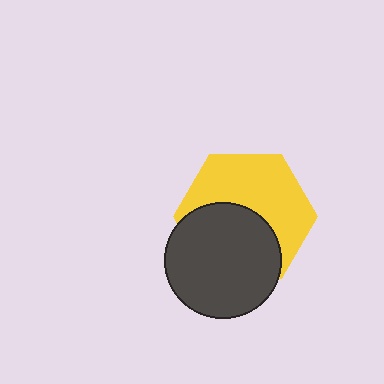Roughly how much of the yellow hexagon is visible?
About half of it is visible (roughly 55%).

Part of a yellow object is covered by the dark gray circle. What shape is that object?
It is a hexagon.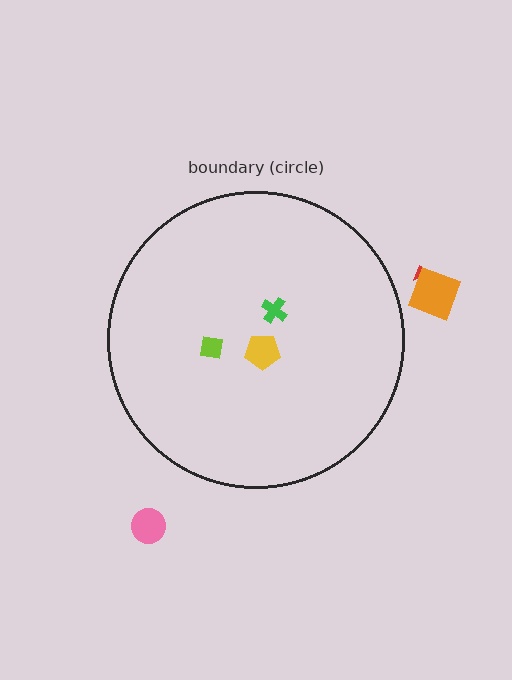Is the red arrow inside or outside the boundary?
Outside.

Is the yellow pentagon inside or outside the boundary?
Inside.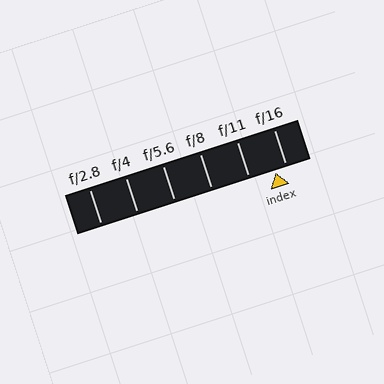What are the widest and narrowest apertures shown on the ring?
The widest aperture shown is f/2.8 and the narrowest is f/16.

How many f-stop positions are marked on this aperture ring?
There are 6 f-stop positions marked.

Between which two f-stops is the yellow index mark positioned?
The index mark is between f/11 and f/16.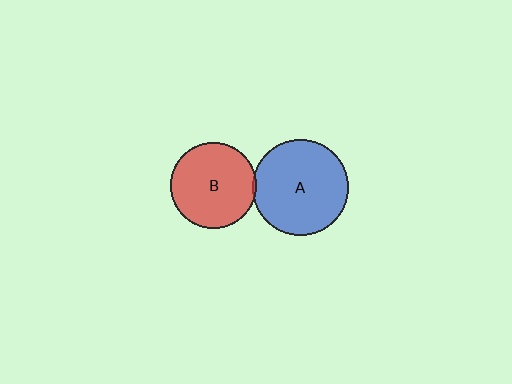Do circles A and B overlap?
Yes.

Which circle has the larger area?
Circle A (blue).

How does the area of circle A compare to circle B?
Approximately 1.2 times.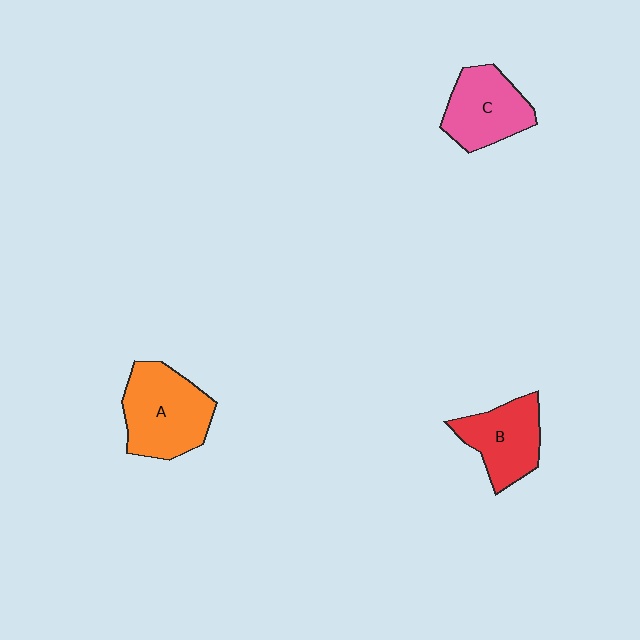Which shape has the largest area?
Shape A (orange).